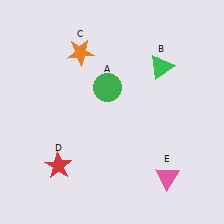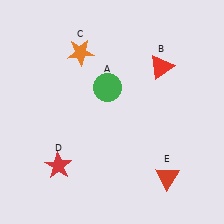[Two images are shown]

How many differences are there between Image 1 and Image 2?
There are 2 differences between the two images.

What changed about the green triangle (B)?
In Image 1, B is green. In Image 2, it changed to red.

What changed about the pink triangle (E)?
In Image 1, E is pink. In Image 2, it changed to red.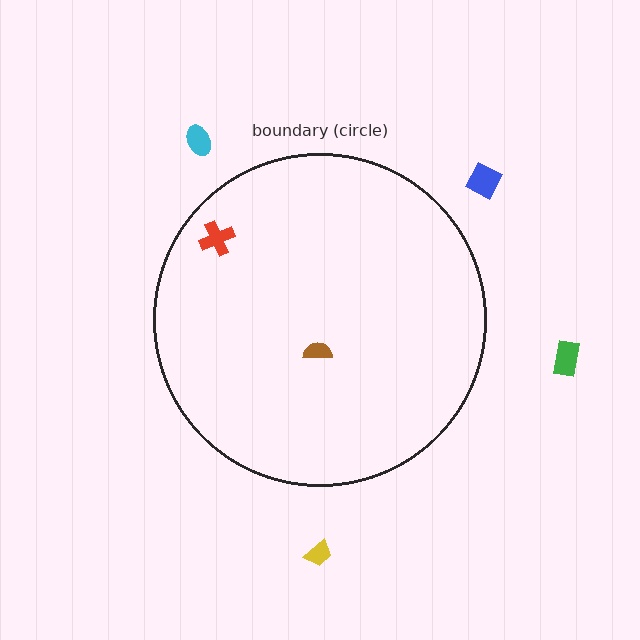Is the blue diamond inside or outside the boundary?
Outside.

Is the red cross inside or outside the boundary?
Inside.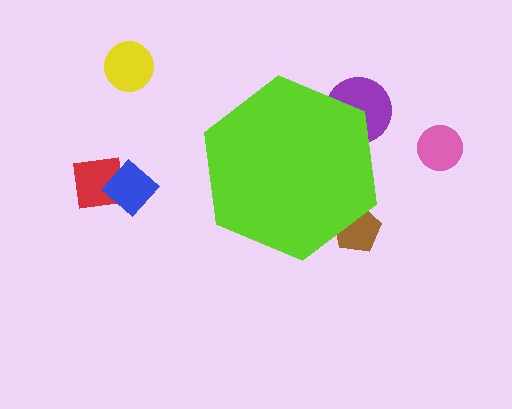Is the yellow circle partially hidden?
No, the yellow circle is fully visible.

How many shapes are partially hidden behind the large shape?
2 shapes are partially hidden.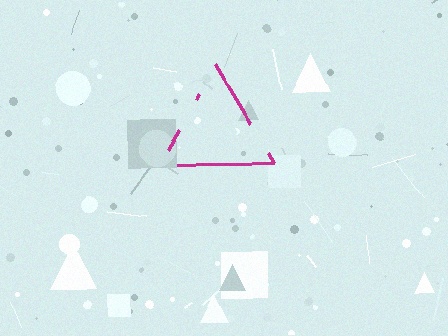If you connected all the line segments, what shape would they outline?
They would outline a triangle.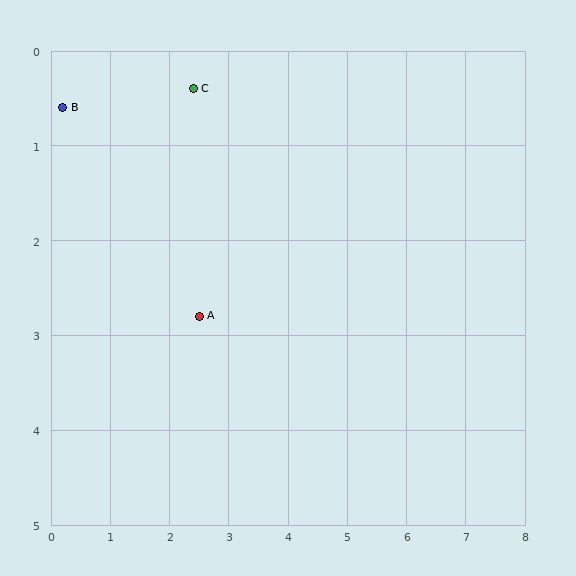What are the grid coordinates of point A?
Point A is at approximately (2.5, 2.8).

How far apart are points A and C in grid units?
Points A and C are about 2.4 grid units apart.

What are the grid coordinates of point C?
Point C is at approximately (2.4, 0.4).